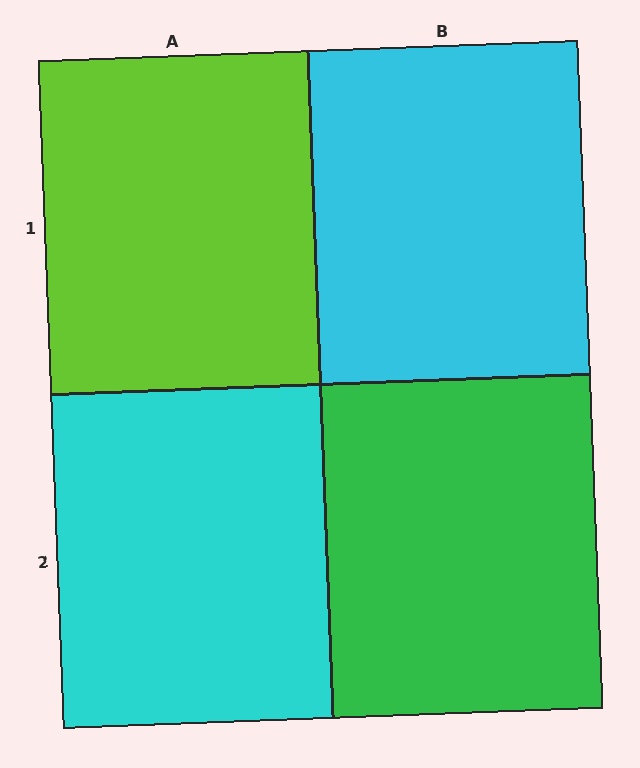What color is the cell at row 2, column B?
Green.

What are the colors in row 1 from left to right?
Lime, cyan.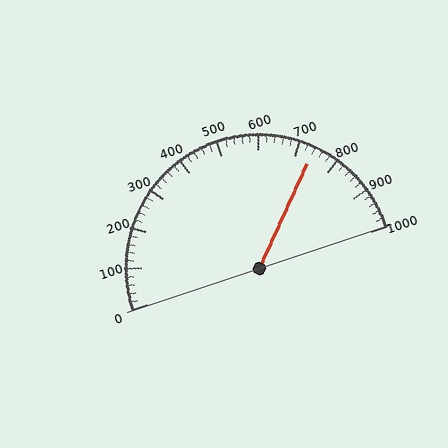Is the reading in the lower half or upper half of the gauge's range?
The reading is in the upper half of the range (0 to 1000).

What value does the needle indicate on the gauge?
The needle indicates approximately 740.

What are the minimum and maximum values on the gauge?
The gauge ranges from 0 to 1000.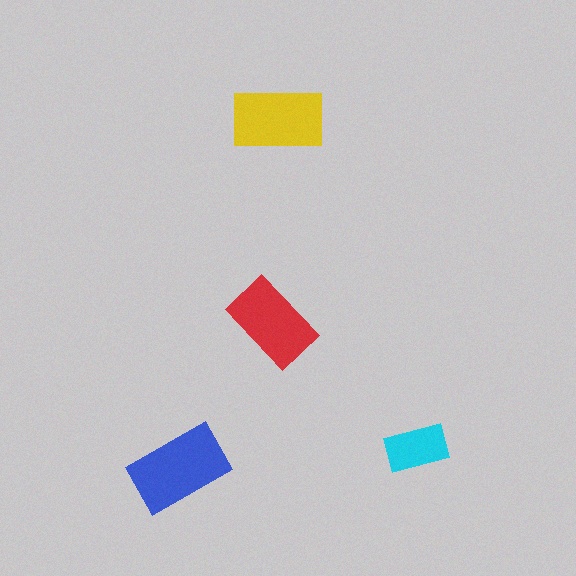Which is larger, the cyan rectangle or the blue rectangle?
The blue one.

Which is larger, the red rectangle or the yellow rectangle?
The yellow one.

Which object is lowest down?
The blue rectangle is bottommost.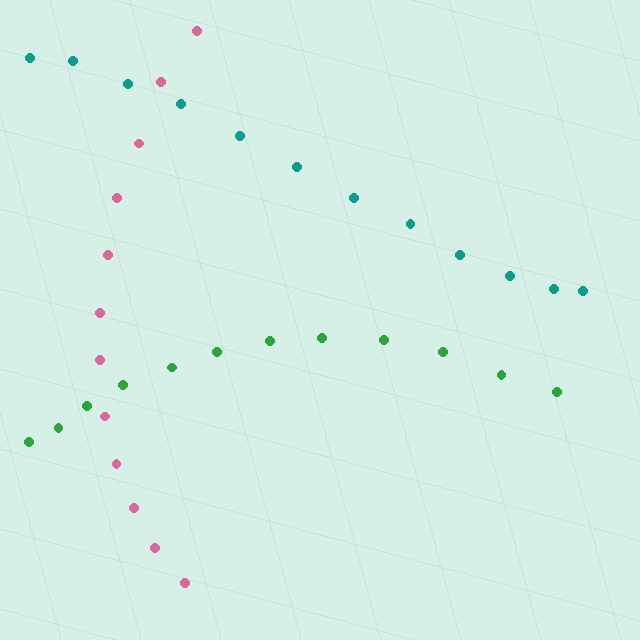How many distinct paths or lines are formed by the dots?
There are 3 distinct paths.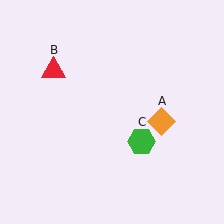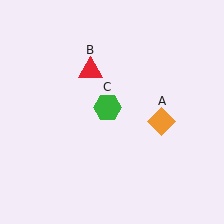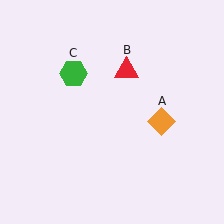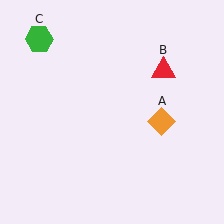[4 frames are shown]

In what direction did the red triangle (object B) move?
The red triangle (object B) moved right.